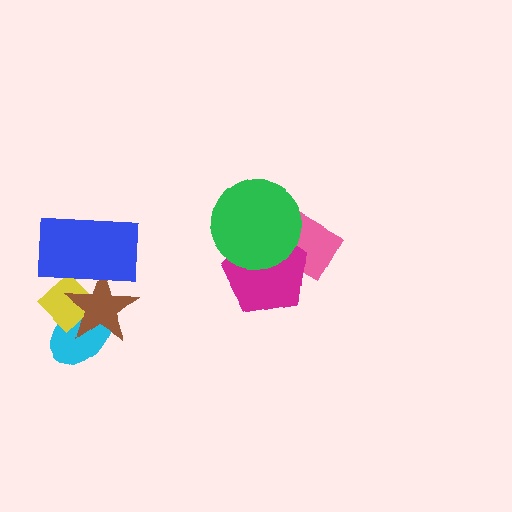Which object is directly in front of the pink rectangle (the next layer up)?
The magenta pentagon is directly in front of the pink rectangle.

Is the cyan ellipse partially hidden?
Yes, it is partially covered by another shape.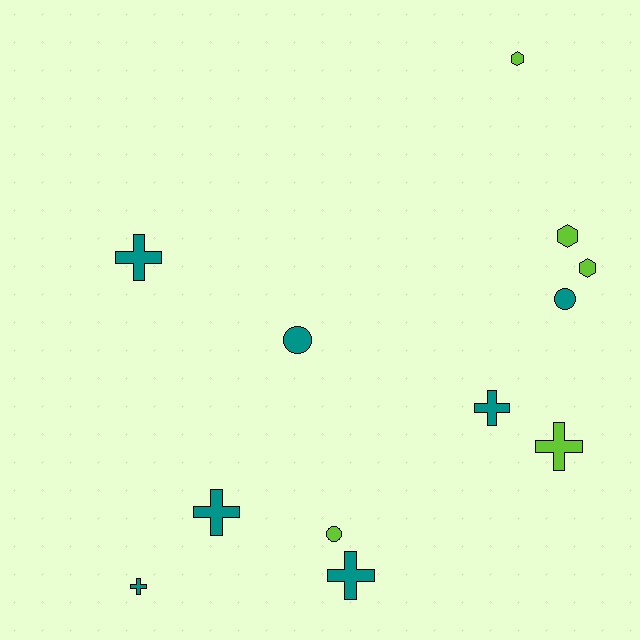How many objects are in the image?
There are 12 objects.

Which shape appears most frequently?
Cross, with 6 objects.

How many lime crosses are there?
There is 1 lime cross.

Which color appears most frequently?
Teal, with 7 objects.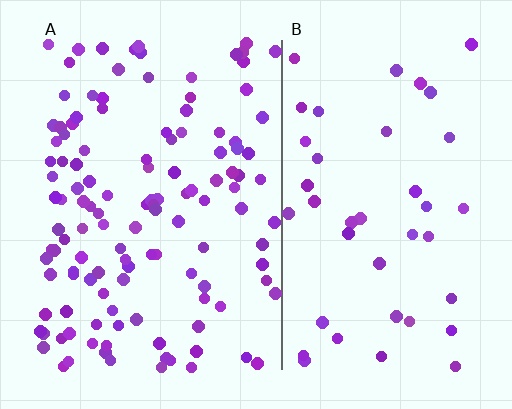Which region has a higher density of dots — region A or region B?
A (the left).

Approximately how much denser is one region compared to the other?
Approximately 3.0× — region A over region B.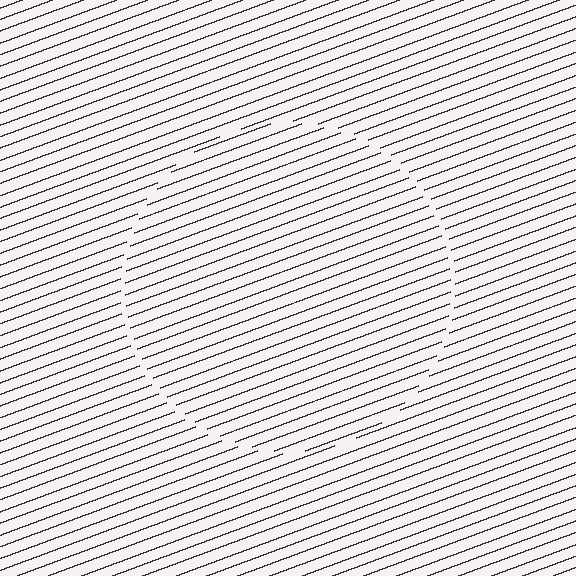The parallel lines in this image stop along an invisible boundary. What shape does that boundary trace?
An illusory circle. The interior of the shape contains the same grating, shifted by half a period — the contour is defined by the phase discontinuity where line-ends from the inner and outer gratings abut.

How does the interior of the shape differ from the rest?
The interior of the shape contains the same grating, shifted by half a period — the contour is defined by the phase discontinuity where line-ends from the inner and outer gratings abut.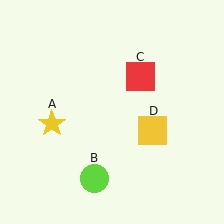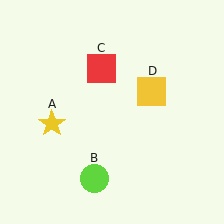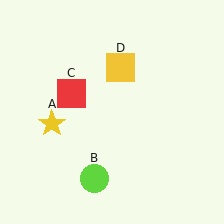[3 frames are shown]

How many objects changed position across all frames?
2 objects changed position: red square (object C), yellow square (object D).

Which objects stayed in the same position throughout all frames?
Yellow star (object A) and lime circle (object B) remained stationary.